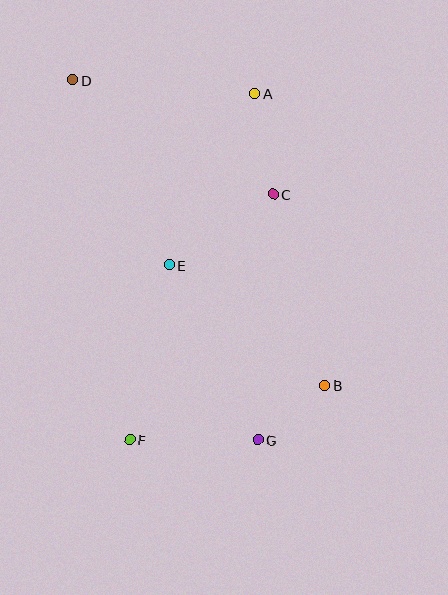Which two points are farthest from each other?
Points D and G are farthest from each other.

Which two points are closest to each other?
Points B and G are closest to each other.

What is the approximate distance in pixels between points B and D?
The distance between B and D is approximately 397 pixels.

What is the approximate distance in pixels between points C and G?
The distance between C and G is approximately 246 pixels.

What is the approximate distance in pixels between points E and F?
The distance between E and F is approximately 179 pixels.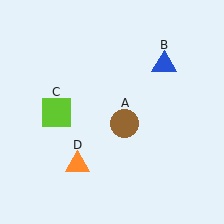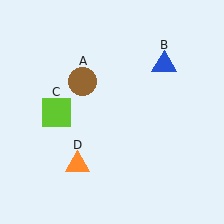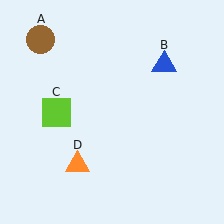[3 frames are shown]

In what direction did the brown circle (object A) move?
The brown circle (object A) moved up and to the left.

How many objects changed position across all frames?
1 object changed position: brown circle (object A).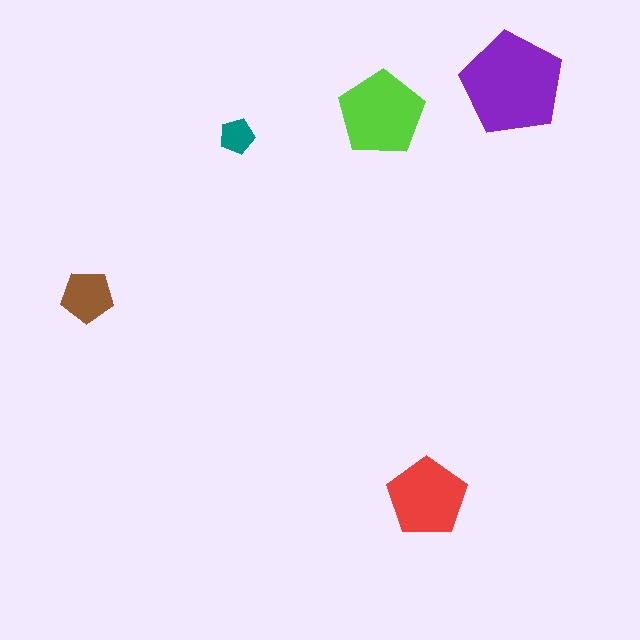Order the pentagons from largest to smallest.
the purple one, the lime one, the red one, the brown one, the teal one.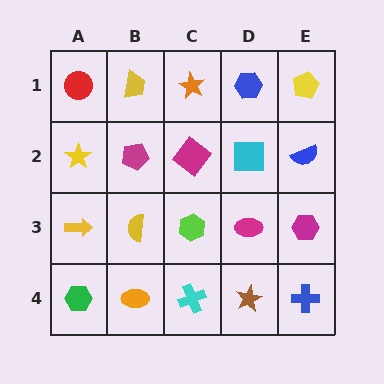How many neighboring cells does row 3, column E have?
3.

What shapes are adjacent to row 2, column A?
A red circle (row 1, column A), a yellow arrow (row 3, column A), a magenta pentagon (row 2, column B).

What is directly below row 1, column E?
A blue semicircle.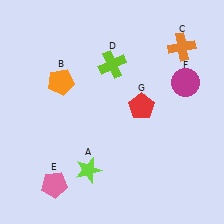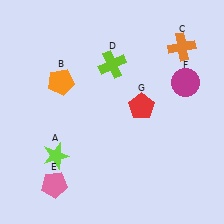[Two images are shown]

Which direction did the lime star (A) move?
The lime star (A) moved left.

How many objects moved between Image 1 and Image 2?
1 object moved between the two images.